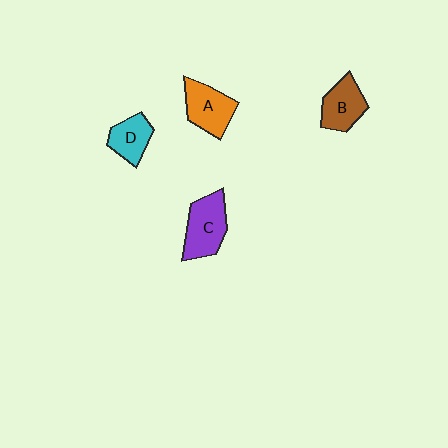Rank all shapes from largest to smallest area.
From largest to smallest: C (purple), A (orange), B (brown), D (cyan).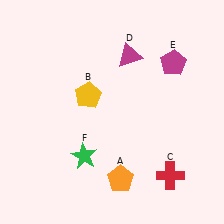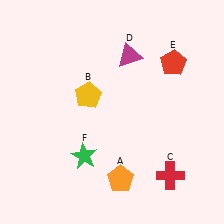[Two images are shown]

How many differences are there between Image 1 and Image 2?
There is 1 difference between the two images.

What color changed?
The pentagon (E) changed from magenta in Image 1 to red in Image 2.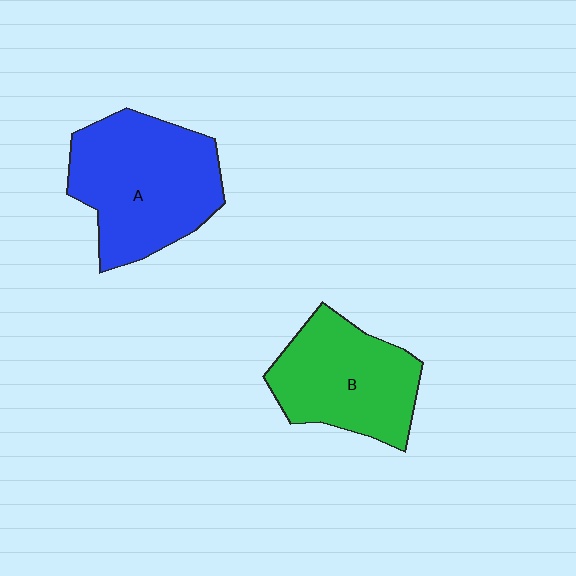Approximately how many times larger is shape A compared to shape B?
Approximately 1.2 times.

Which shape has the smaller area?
Shape B (green).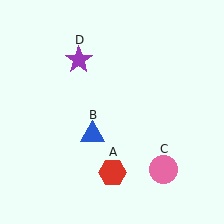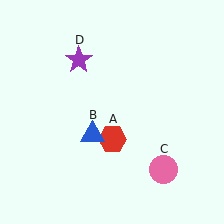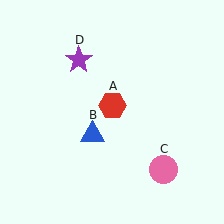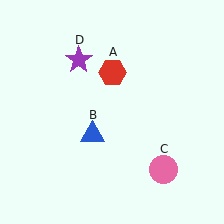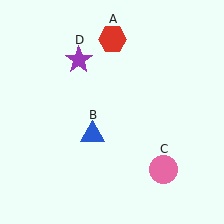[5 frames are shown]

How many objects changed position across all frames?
1 object changed position: red hexagon (object A).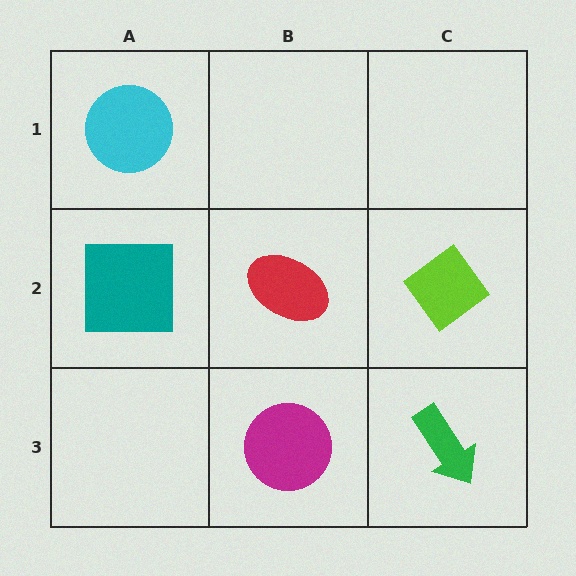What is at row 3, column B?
A magenta circle.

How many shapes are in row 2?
3 shapes.